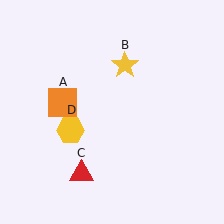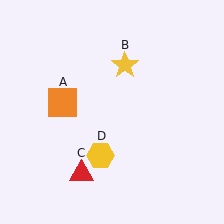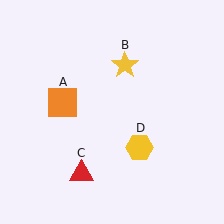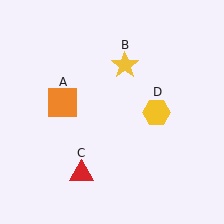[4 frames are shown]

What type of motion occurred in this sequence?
The yellow hexagon (object D) rotated counterclockwise around the center of the scene.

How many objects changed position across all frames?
1 object changed position: yellow hexagon (object D).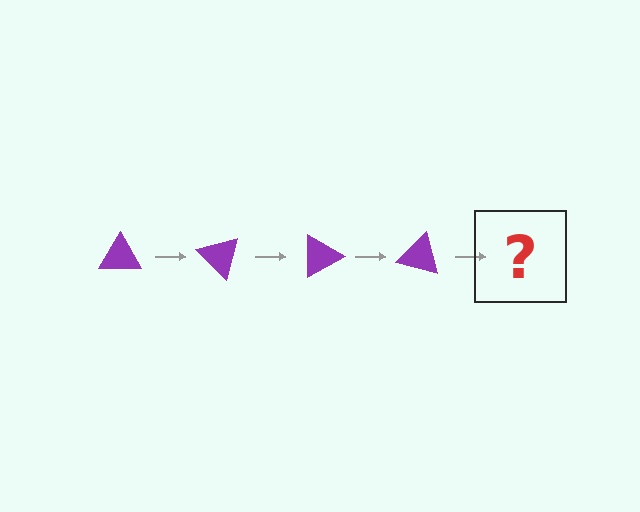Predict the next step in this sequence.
The next step is a purple triangle rotated 180 degrees.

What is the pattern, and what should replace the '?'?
The pattern is that the triangle rotates 45 degrees each step. The '?' should be a purple triangle rotated 180 degrees.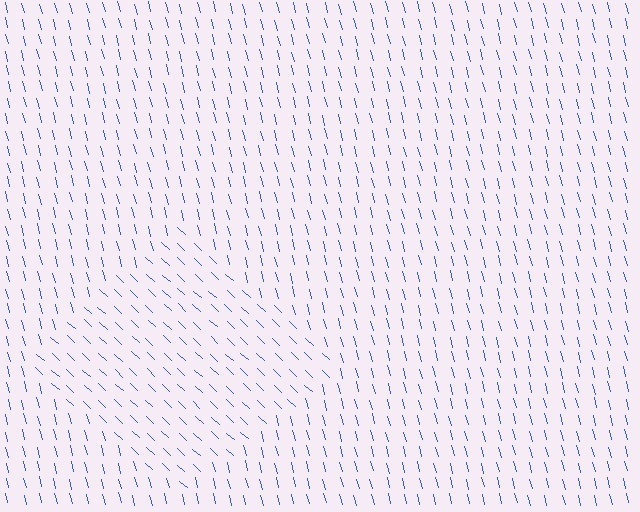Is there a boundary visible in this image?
Yes, there is a texture boundary formed by a change in line orientation.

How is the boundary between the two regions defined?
The boundary is defined purely by a change in line orientation (approximately 33 degrees difference). All lines are the same color and thickness.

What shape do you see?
I see a diamond.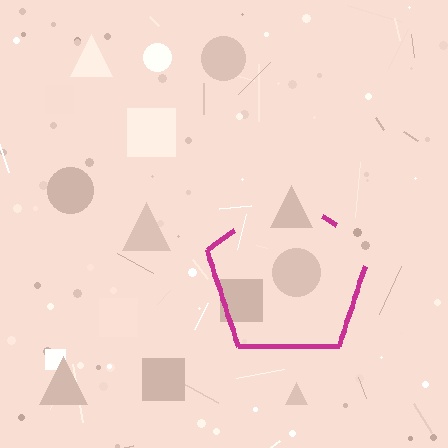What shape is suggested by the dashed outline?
The dashed outline suggests a pentagon.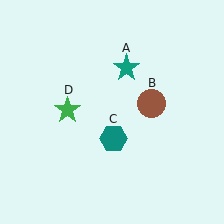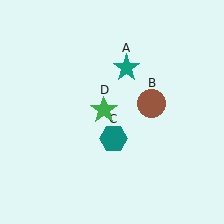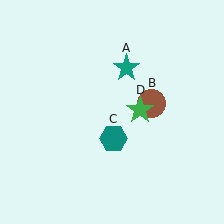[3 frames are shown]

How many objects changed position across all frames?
1 object changed position: green star (object D).